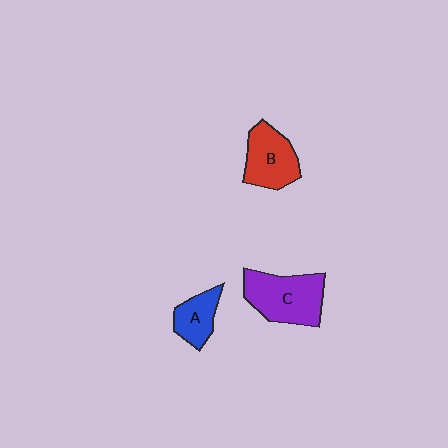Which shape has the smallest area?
Shape A (blue).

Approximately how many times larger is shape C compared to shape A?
Approximately 1.9 times.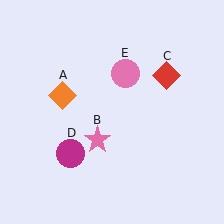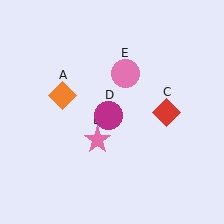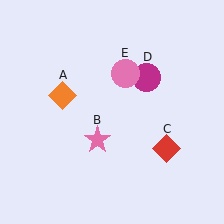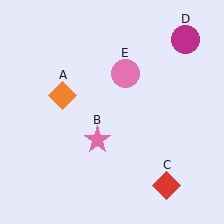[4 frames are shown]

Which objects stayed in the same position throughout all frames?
Orange diamond (object A) and pink star (object B) and pink circle (object E) remained stationary.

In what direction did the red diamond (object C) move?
The red diamond (object C) moved down.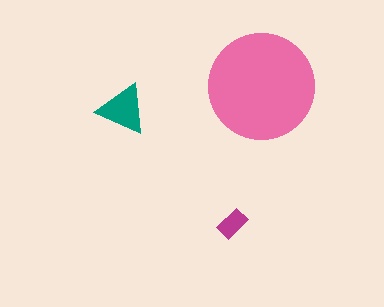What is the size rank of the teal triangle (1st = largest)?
2nd.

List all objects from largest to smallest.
The pink circle, the teal triangle, the magenta rectangle.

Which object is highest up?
The pink circle is topmost.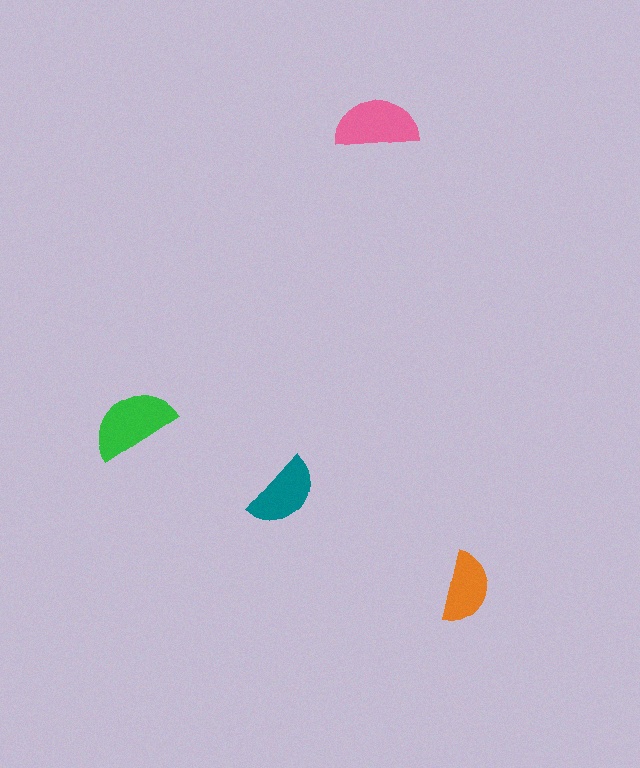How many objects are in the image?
There are 4 objects in the image.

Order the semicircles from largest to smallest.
the green one, the pink one, the teal one, the orange one.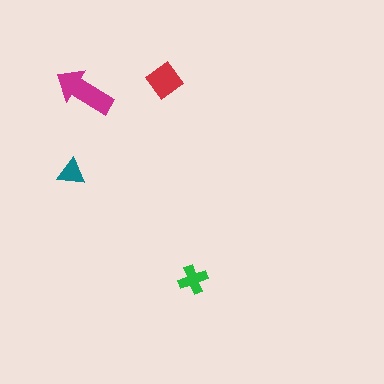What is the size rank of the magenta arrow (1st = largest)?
1st.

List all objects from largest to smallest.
The magenta arrow, the red diamond, the green cross, the teal triangle.